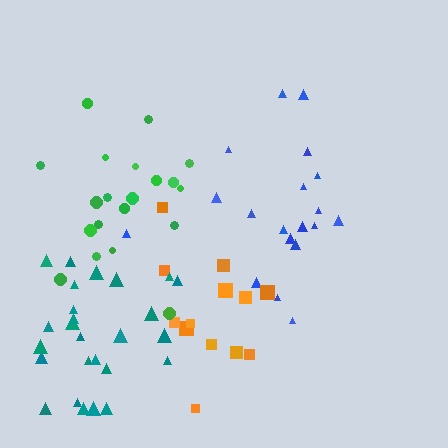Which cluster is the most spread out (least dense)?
Blue.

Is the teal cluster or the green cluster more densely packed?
Teal.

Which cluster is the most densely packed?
Teal.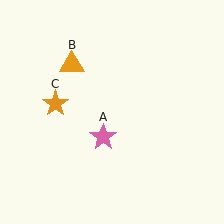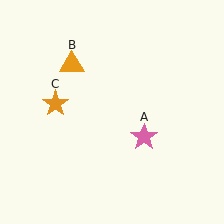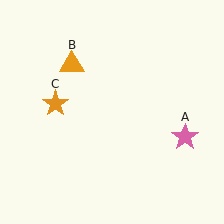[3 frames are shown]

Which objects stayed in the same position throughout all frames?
Orange triangle (object B) and orange star (object C) remained stationary.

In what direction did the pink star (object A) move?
The pink star (object A) moved right.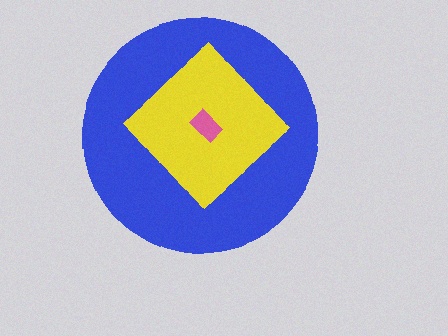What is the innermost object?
The pink rectangle.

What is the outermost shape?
The blue circle.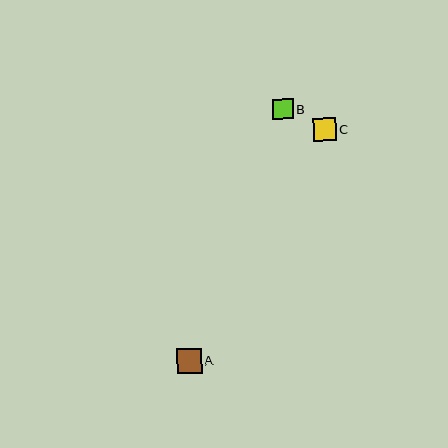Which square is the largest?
Square A is the largest with a size of approximately 25 pixels.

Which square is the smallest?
Square B is the smallest with a size of approximately 21 pixels.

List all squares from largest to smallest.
From largest to smallest: A, C, B.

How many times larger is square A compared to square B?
Square A is approximately 1.2 times the size of square B.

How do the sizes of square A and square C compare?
Square A and square C are approximately the same size.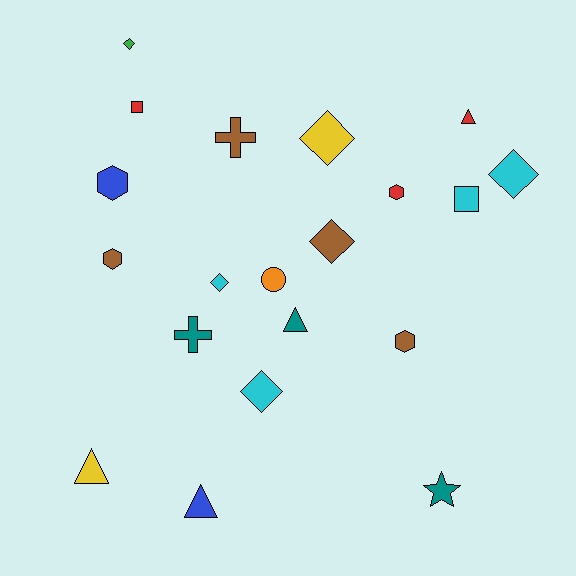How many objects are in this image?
There are 20 objects.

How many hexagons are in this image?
There are 4 hexagons.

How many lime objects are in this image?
There are no lime objects.